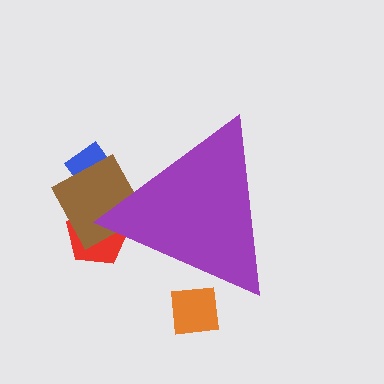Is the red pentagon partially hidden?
Yes, the red pentagon is partially hidden behind the purple triangle.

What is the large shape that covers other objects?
A purple triangle.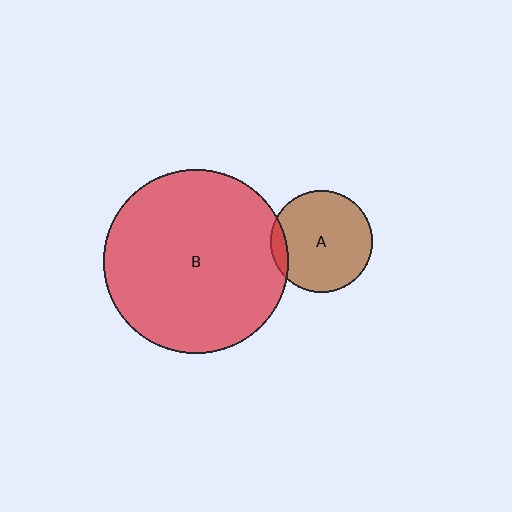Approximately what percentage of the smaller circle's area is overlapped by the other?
Approximately 10%.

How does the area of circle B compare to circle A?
Approximately 3.2 times.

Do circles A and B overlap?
Yes.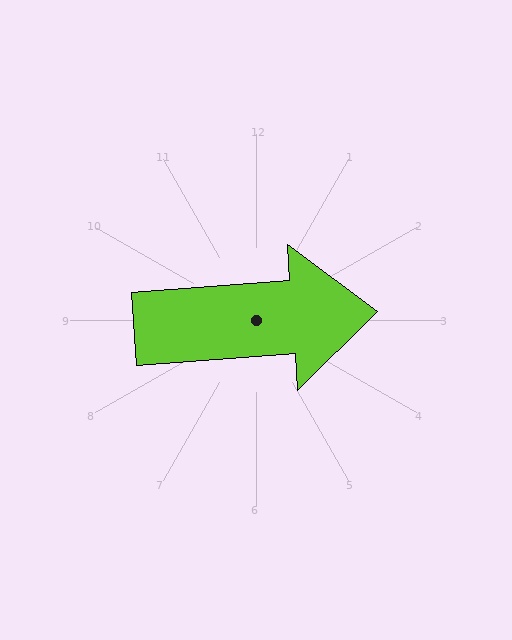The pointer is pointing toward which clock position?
Roughly 3 o'clock.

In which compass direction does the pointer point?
East.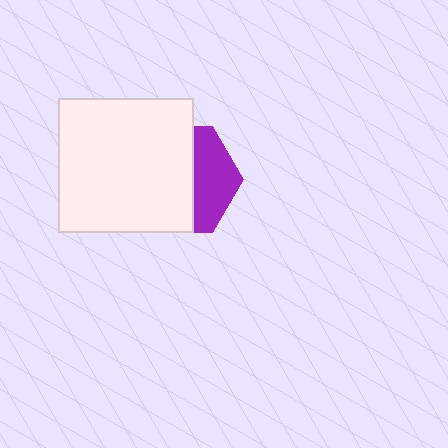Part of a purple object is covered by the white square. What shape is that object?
It is a hexagon.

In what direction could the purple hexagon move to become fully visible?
The purple hexagon could move right. That would shift it out from behind the white square entirely.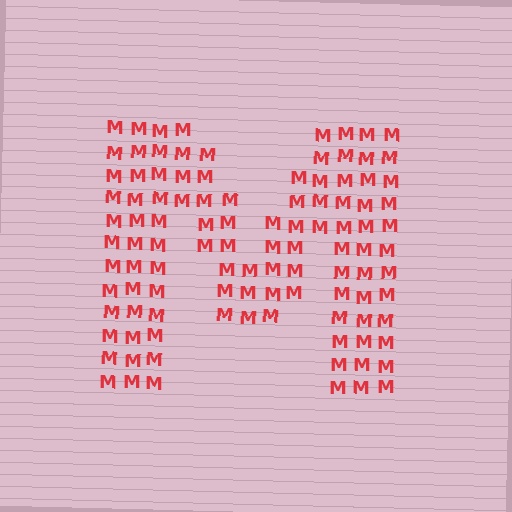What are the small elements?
The small elements are letter M's.